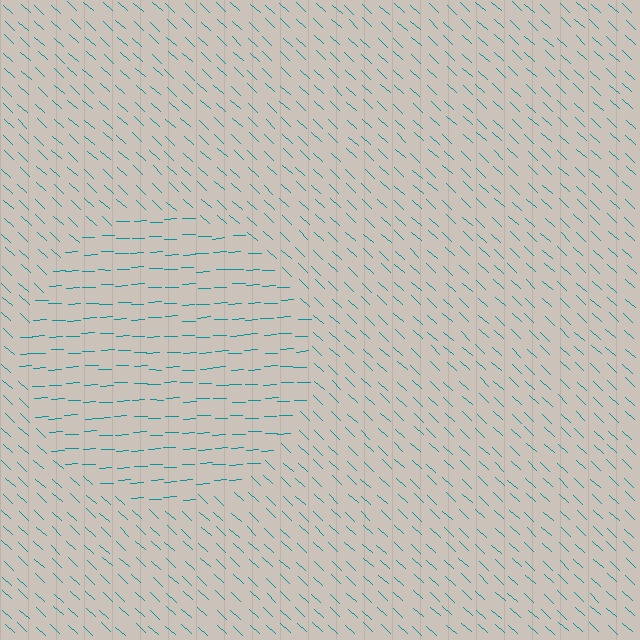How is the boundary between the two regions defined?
The boundary is defined purely by a change in line orientation (approximately 45 degrees difference). All lines are the same color and thickness.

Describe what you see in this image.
The image is filled with small teal line segments. A circle region in the image has lines oriented differently from the surrounding lines, creating a visible texture boundary.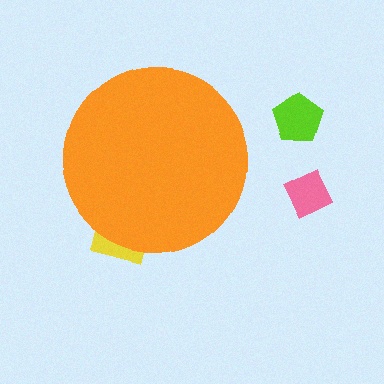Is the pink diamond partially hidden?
No, the pink diamond is fully visible.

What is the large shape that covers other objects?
An orange circle.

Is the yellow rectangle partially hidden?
Yes, the yellow rectangle is partially hidden behind the orange circle.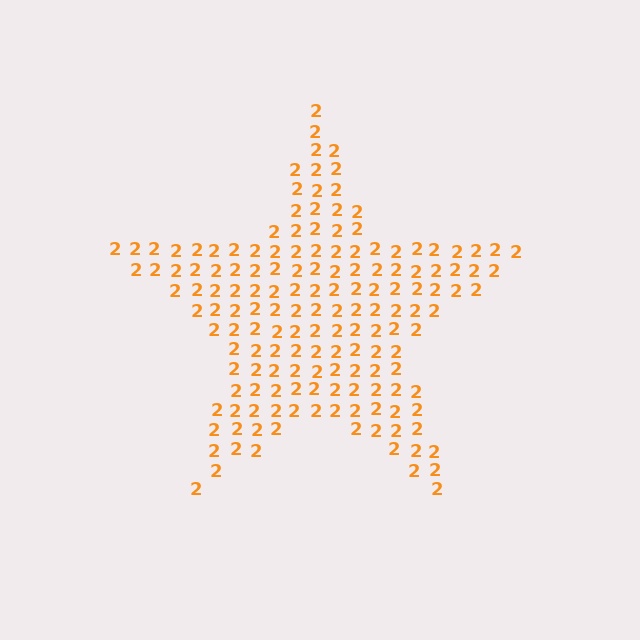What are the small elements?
The small elements are digit 2's.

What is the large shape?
The large shape is a star.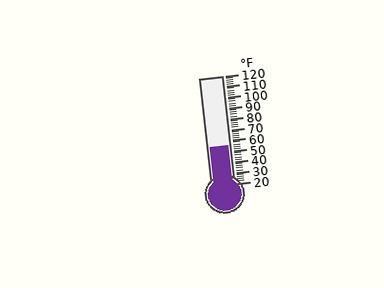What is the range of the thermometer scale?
The thermometer scale ranges from 20°F to 120°F.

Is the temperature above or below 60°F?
The temperature is below 60°F.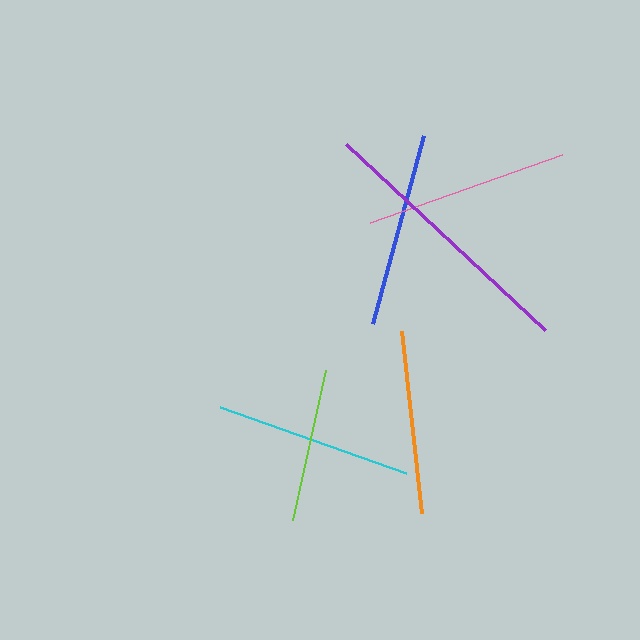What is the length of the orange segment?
The orange segment is approximately 183 pixels long.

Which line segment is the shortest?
The lime line is the shortest at approximately 154 pixels.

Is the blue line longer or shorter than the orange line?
The blue line is longer than the orange line.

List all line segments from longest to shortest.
From longest to shortest: purple, pink, cyan, blue, orange, lime.